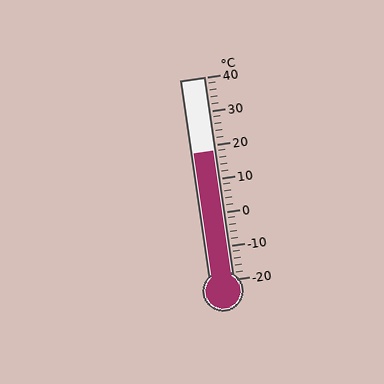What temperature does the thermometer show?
The thermometer shows approximately 18°C.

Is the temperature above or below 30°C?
The temperature is below 30°C.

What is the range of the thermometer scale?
The thermometer scale ranges from -20°C to 40°C.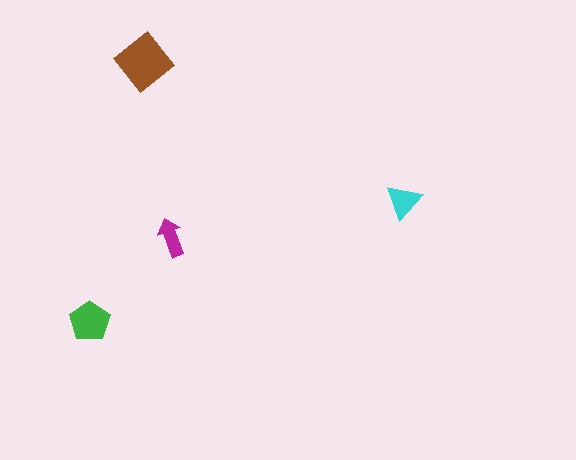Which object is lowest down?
The green pentagon is bottommost.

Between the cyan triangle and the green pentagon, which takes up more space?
The green pentagon.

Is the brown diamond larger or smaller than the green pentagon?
Larger.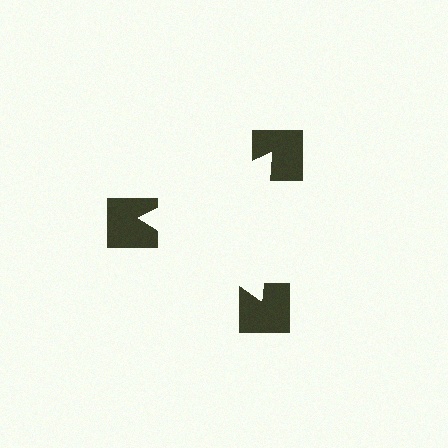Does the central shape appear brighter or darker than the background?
It typically appears slightly brighter than the background, even though no actual brightness change is drawn.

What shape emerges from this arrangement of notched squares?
An illusory triangle — its edges are inferred from the aligned wedge cuts in the notched squares, not physically drawn.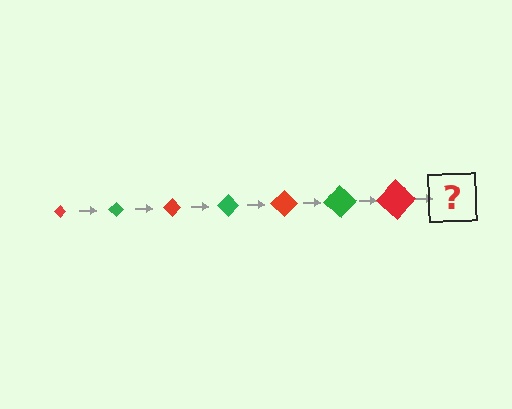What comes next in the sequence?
The next element should be a green diamond, larger than the previous one.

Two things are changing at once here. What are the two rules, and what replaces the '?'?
The two rules are that the diamond grows larger each step and the color cycles through red and green. The '?' should be a green diamond, larger than the previous one.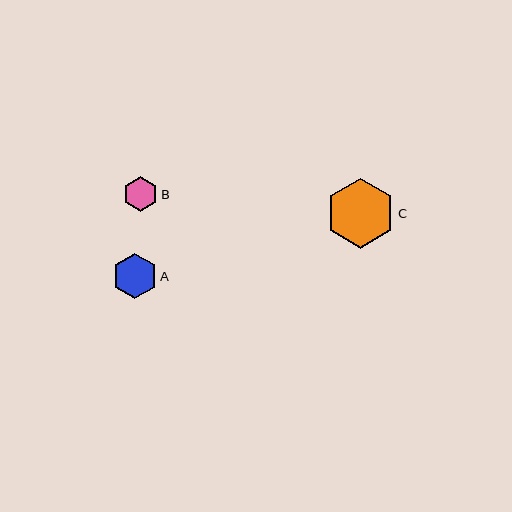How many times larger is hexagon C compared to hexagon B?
Hexagon C is approximately 2.0 times the size of hexagon B.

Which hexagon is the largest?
Hexagon C is the largest with a size of approximately 70 pixels.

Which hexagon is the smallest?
Hexagon B is the smallest with a size of approximately 35 pixels.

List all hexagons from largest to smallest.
From largest to smallest: C, A, B.